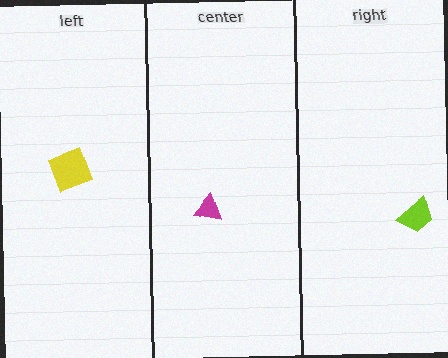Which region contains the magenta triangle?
The center region.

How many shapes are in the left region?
1.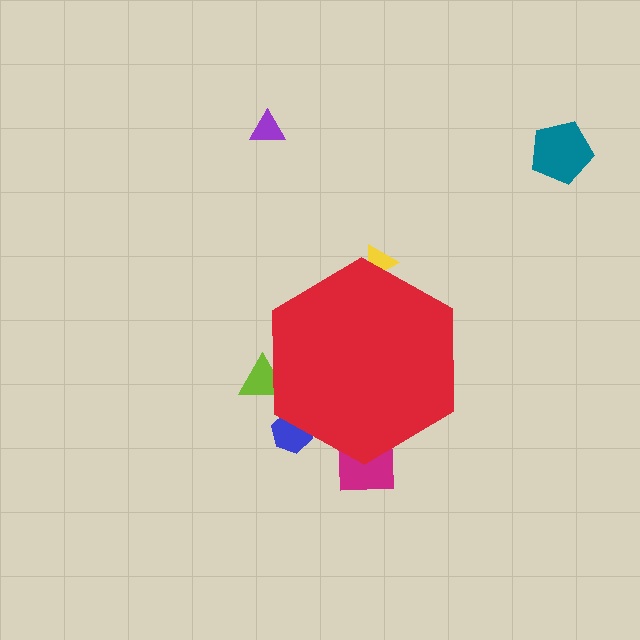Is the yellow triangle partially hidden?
Yes, the yellow triangle is partially hidden behind the red hexagon.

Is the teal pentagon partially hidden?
No, the teal pentagon is fully visible.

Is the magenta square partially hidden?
Yes, the magenta square is partially hidden behind the red hexagon.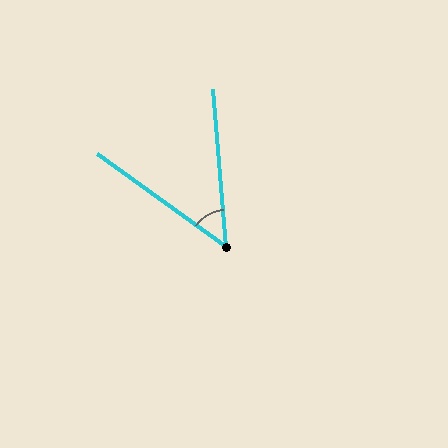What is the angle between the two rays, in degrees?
Approximately 50 degrees.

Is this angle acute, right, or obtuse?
It is acute.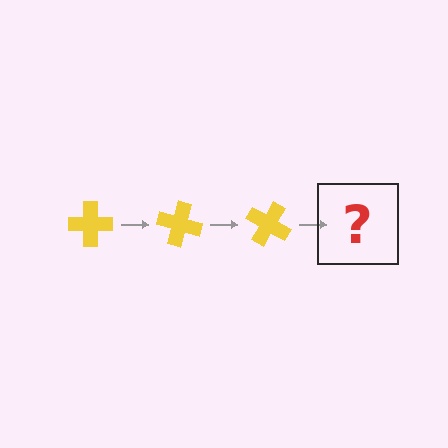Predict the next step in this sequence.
The next step is a yellow cross rotated 45 degrees.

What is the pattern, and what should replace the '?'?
The pattern is that the cross rotates 15 degrees each step. The '?' should be a yellow cross rotated 45 degrees.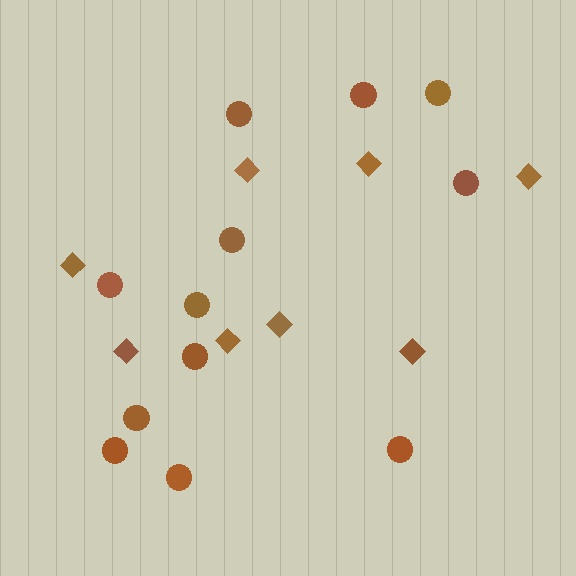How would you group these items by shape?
There are 2 groups: one group of circles (12) and one group of diamonds (8).